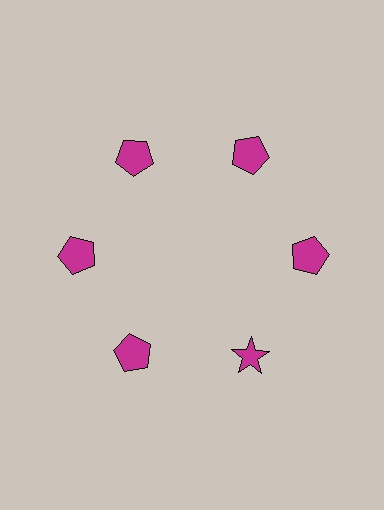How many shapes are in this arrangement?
There are 6 shapes arranged in a ring pattern.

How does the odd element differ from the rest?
It has a different shape: star instead of pentagon.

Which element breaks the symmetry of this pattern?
The magenta star at roughly the 5 o'clock position breaks the symmetry. All other shapes are magenta pentagons.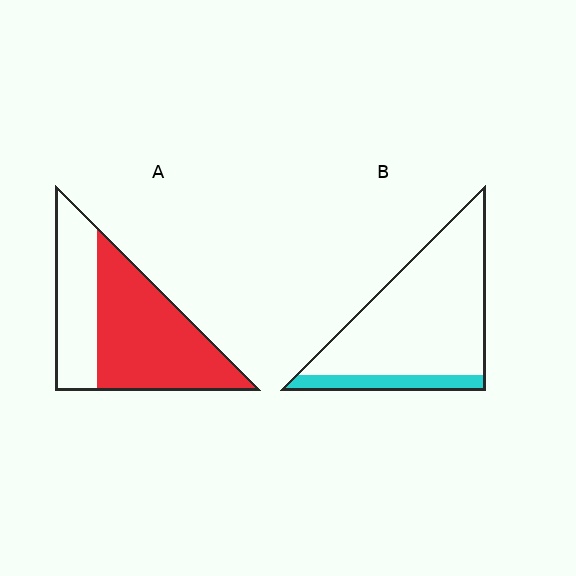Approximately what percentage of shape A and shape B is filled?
A is approximately 65% and B is approximately 15%.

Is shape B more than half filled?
No.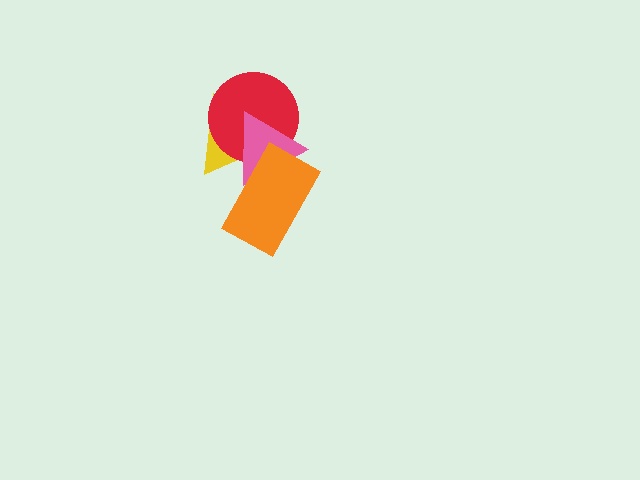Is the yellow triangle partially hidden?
Yes, it is partially covered by another shape.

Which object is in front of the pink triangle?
The orange rectangle is in front of the pink triangle.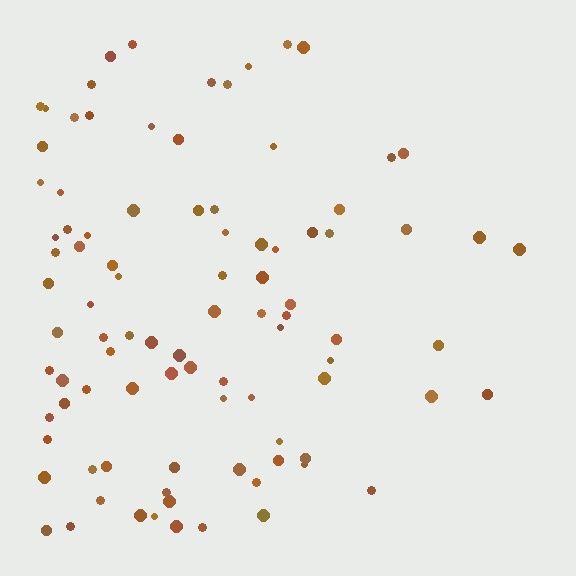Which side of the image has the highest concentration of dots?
The left.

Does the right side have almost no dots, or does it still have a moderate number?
Still a moderate number, just noticeably fewer than the left.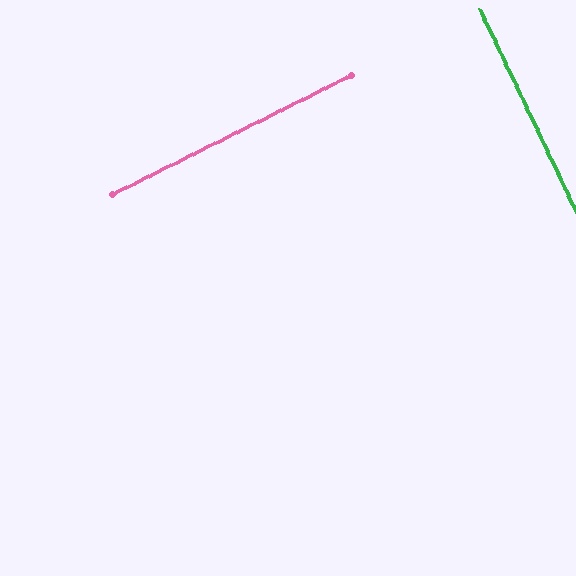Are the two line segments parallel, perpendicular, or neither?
Perpendicular — they meet at approximately 89°.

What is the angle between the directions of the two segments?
Approximately 89 degrees.